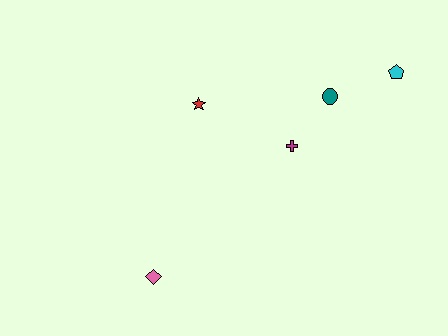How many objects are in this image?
There are 5 objects.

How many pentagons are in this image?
There is 1 pentagon.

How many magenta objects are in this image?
There is 1 magenta object.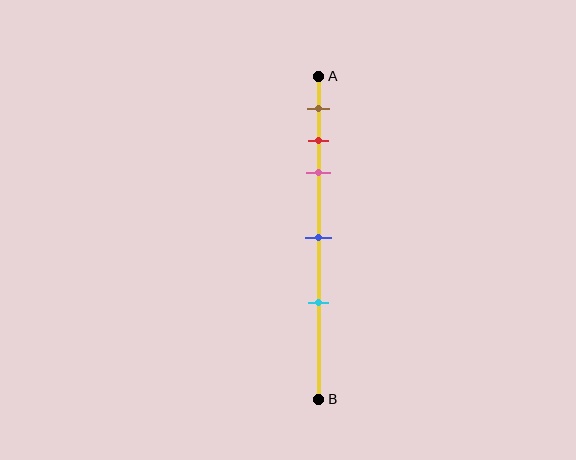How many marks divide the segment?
There are 5 marks dividing the segment.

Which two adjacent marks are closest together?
The red and pink marks are the closest adjacent pair.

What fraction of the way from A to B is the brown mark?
The brown mark is approximately 10% (0.1) of the way from A to B.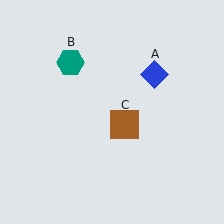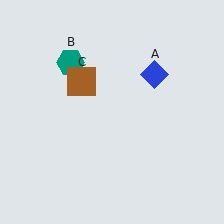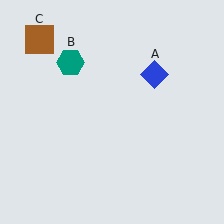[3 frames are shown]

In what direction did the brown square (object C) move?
The brown square (object C) moved up and to the left.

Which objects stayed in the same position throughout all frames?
Blue diamond (object A) and teal hexagon (object B) remained stationary.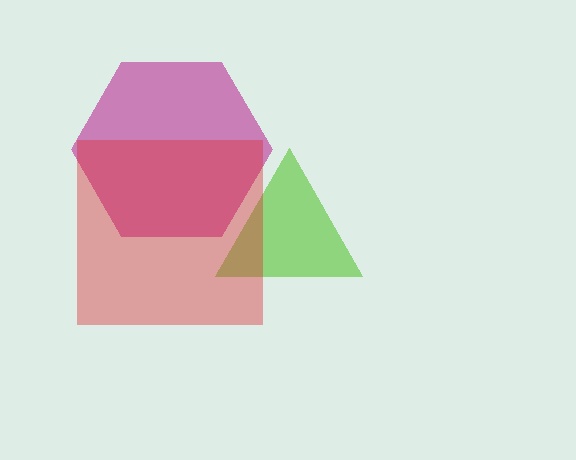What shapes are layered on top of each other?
The layered shapes are: a lime triangle, a magenta hexagon, a red square.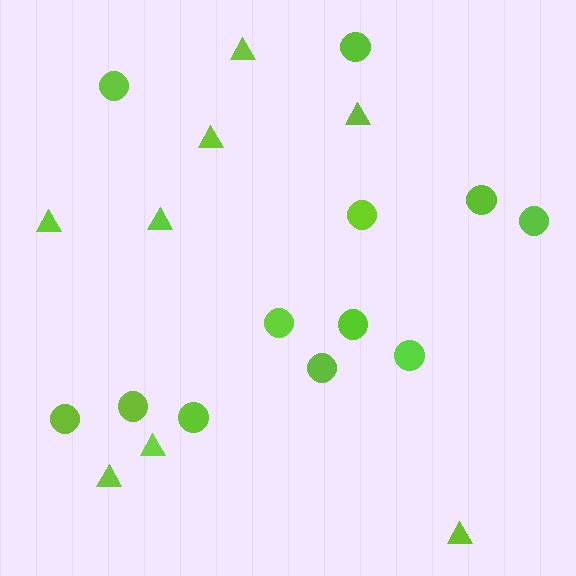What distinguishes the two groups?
There are 2 groups: one group of circles (12) and one group of triangles (8).